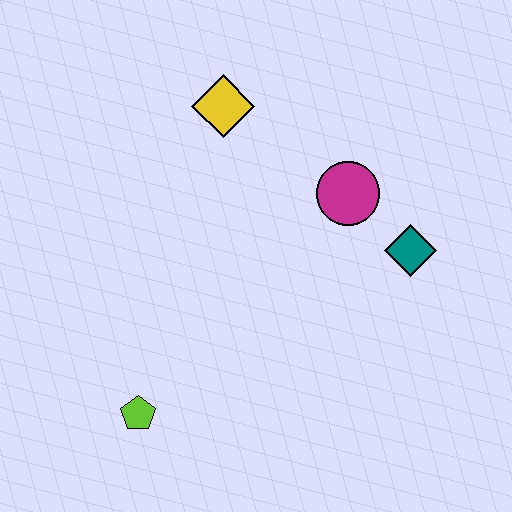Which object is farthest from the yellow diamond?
The lime pentagon is farthest from the yellow diamond.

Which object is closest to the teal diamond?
The magenta circle is closest to the teal diamond.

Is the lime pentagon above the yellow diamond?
No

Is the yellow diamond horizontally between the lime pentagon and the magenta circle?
Yes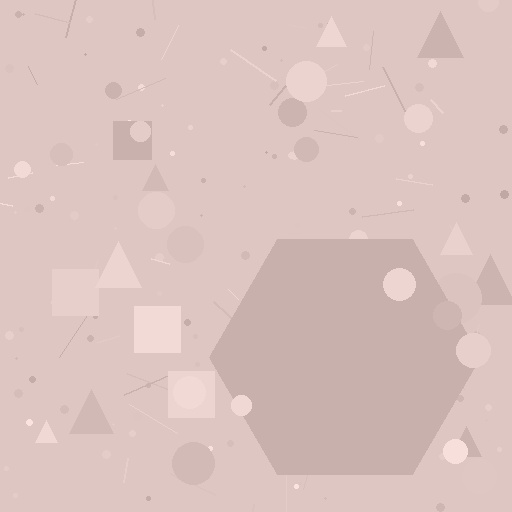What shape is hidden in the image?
A hexagon is hidden in the image.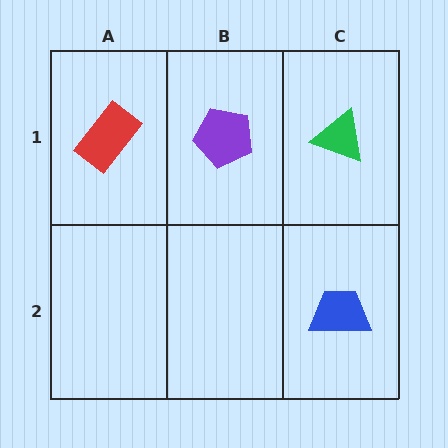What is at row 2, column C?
A blue trapezoid.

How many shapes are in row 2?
1 shape.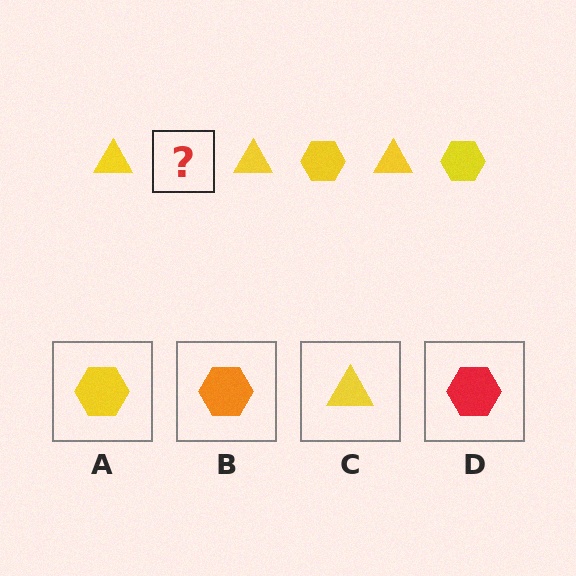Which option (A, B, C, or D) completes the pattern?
A.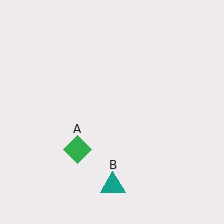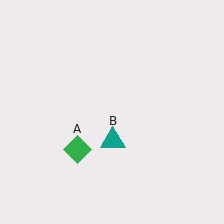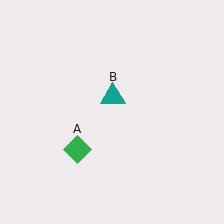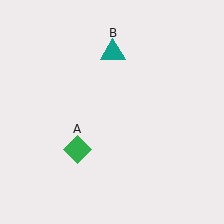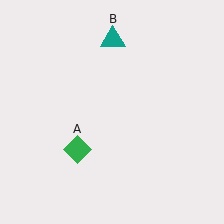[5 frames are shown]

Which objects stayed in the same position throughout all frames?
Green diamond (object A) remained stationary.